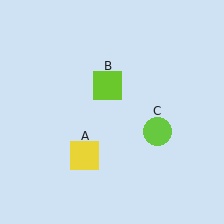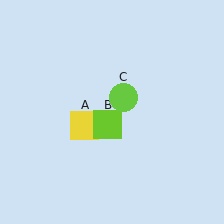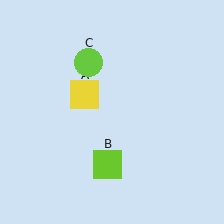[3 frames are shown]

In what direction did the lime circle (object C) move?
The lime circle (object C) moved up and to the left.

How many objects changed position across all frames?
3 objects changed position: yellow square (object A), lime square (object B), lime circle (object C).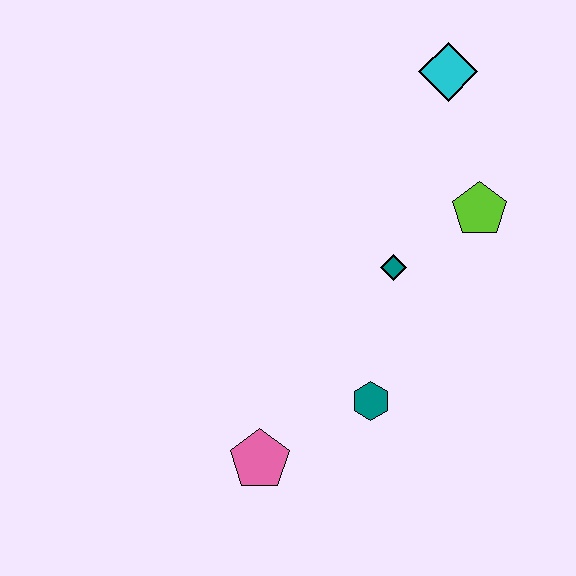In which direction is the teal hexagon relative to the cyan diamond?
The teal hexagon is below the cyan diamond.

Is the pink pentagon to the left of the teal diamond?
Yes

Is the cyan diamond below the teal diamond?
No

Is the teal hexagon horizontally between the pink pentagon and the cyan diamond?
Yes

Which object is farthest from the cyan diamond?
The pink pentagon is farthest from the cyan diamond.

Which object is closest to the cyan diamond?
The lime pentagon is closest to the cyan diamond.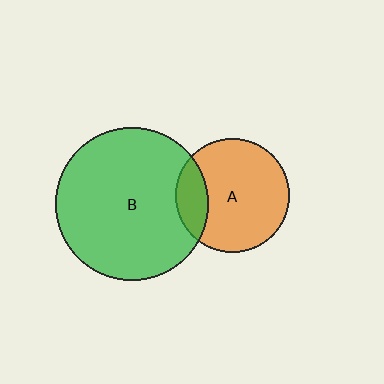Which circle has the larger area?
Circle B (green).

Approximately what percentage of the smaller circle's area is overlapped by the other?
Approximately 20%.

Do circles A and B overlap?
Yes.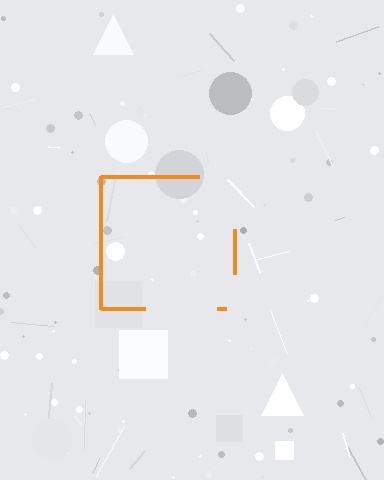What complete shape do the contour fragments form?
The contour fragments form a square.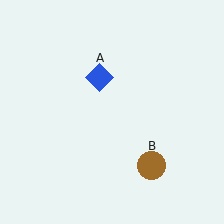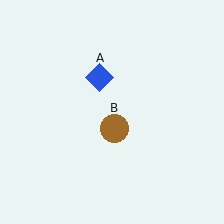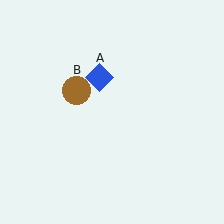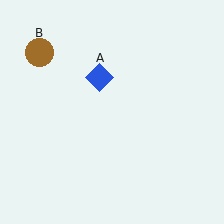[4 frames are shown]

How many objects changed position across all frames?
1 object changed position: brown circle (object B).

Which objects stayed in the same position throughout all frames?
Blue diamond (object A) remained stationary.